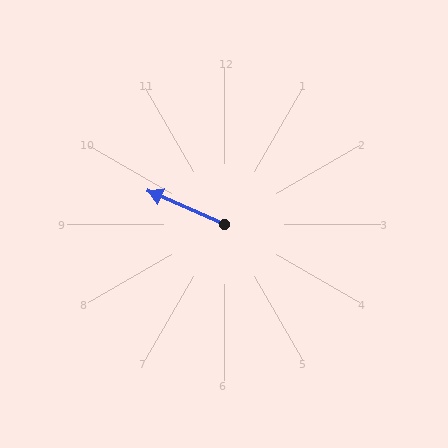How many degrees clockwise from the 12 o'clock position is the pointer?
Approximately 294 degrees.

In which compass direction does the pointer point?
Northwest.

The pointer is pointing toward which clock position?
Roughly 10 o'clock.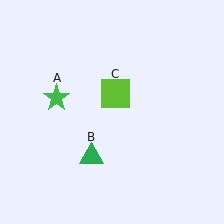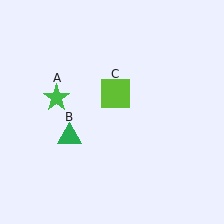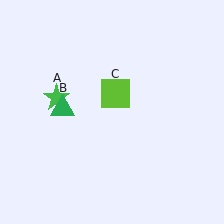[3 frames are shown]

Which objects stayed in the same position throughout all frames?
Green star (object A) and lime square (object C) remained stationary.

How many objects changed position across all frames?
1 object changed position: green triangle (object B).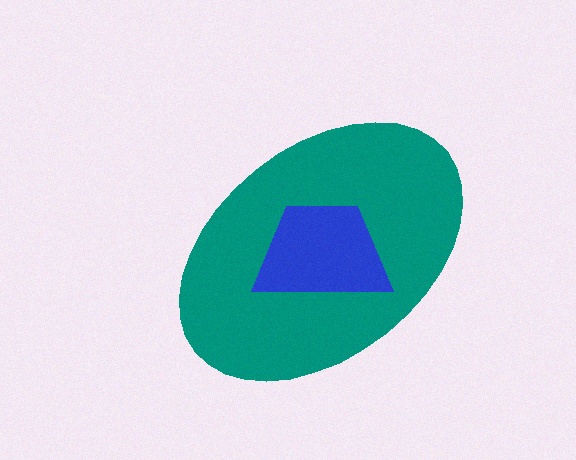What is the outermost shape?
The teal ellipse.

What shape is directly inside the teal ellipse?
The blue trapezoid.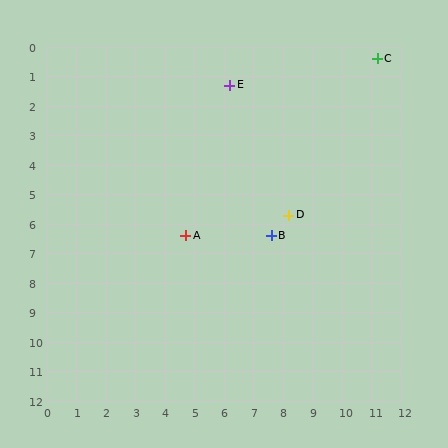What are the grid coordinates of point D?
Point D is at approximately (8.2, 5.7).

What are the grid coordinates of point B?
Point B is at approximately (7.6, 6.4).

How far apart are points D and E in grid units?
Points D and E are about 4.8 grid units apart.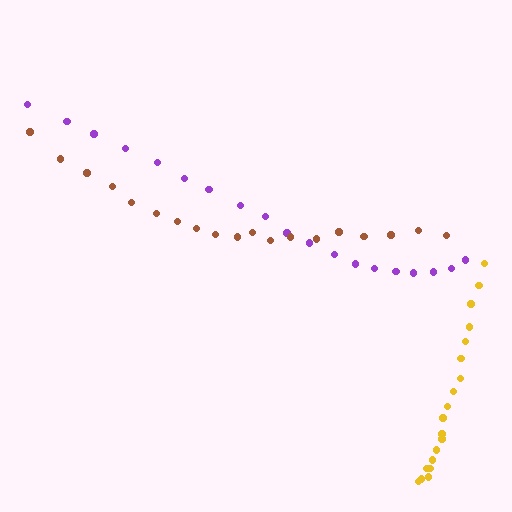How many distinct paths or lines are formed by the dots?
There are 3 distinct paths.